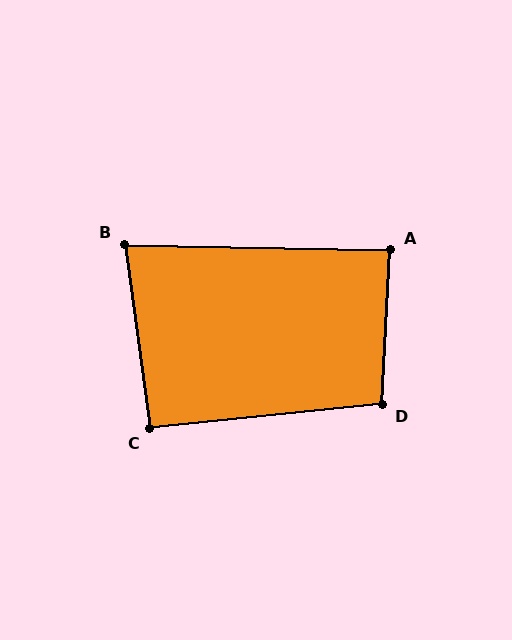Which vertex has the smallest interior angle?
B, at approximately 81 degrees.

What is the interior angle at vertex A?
Approximately 88 degrees (approximately right).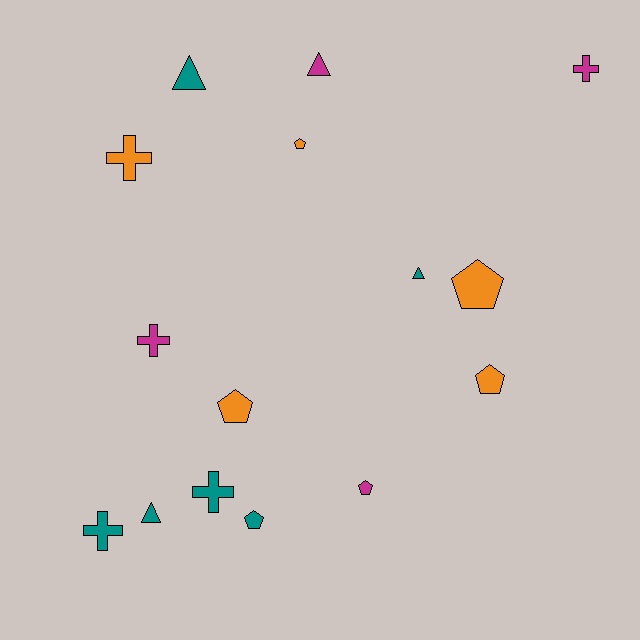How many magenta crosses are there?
There are 2 magenta crosses.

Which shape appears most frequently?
Pentagon, with 6 objects.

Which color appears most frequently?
Teal, with 6 objects.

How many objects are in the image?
There are 15 objects.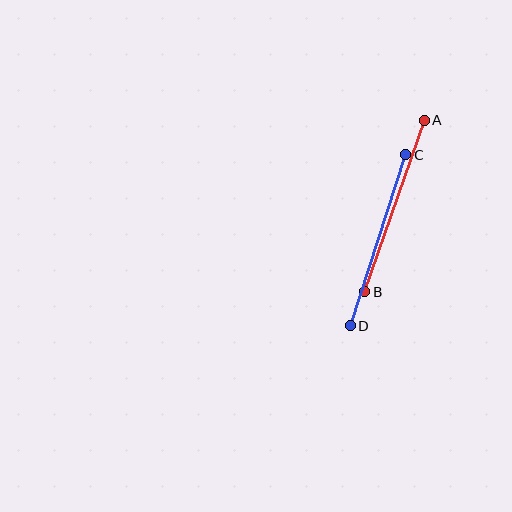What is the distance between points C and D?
The distance is approximately 180 pixels.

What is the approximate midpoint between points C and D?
The midpoint is at approximately (378, 240) pixels.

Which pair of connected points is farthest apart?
Points A and B are farthest apart.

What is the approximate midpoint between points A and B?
The midpoint is at approximately (394, 206) pixels.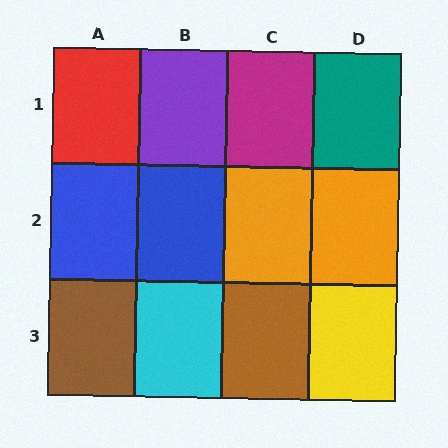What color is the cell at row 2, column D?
Orange.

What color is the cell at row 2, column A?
Blue.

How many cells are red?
1 cell is red.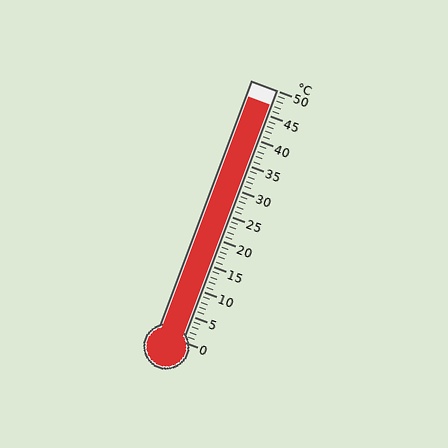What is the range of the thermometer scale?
The thermometer scale ranges from 0°C to 50°C.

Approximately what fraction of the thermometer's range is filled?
The thermometer is filled to approximately 95% of its range.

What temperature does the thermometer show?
The thermometer shows approximately 47°C.